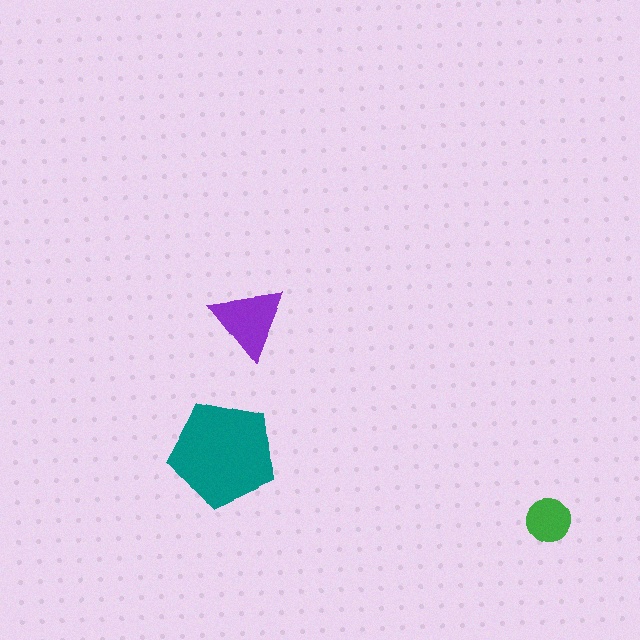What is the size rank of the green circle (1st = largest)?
3rd.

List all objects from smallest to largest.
The green circle, the purple triangle, the teal pentagon.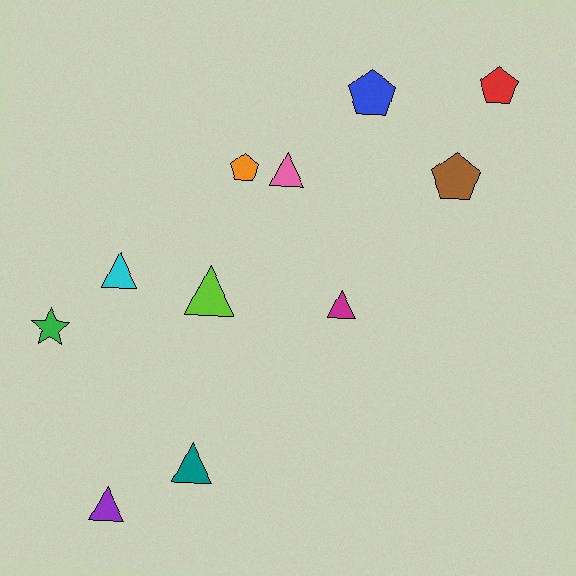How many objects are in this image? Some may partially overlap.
There are 11 objects.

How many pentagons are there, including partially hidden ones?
There are 4 pentagons.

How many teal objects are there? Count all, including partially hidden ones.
There is 1 teal object.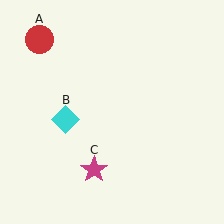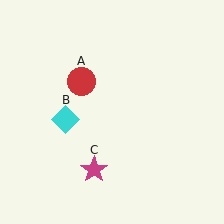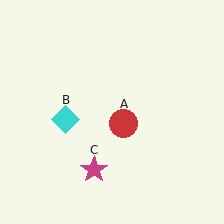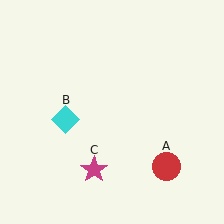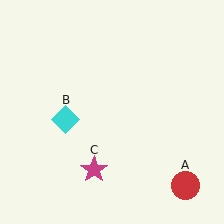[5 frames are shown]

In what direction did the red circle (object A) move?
The red circle (object A) moved down and to the right.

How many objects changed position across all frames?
1 object changed position: red circle (object A).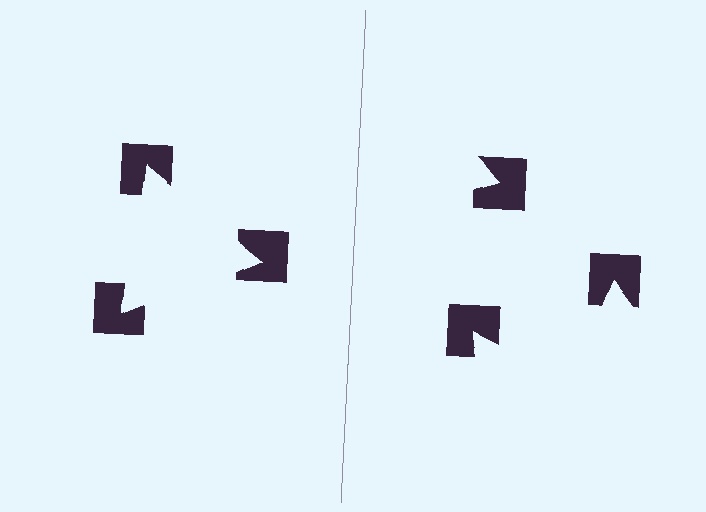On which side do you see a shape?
An illusory triangle appears on the left side. On the right side the wedge cuts are rotated, so no coherent shape forms.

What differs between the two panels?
The notched squares are positioned identically on both sides; only the wedge orientations differ. On the left they align to a triangle; on the right they are misaligned.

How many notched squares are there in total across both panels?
6 — 3 on each side.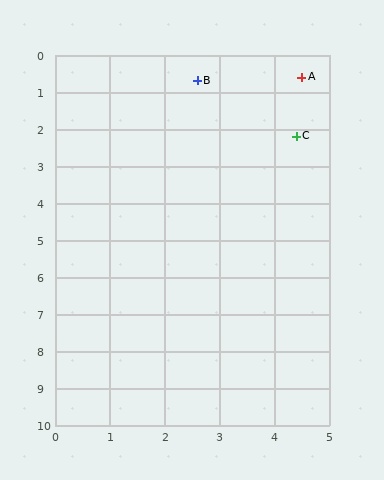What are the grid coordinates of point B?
Point B is at approximately (2.6, 0.7).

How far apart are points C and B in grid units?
Points C and B are about 2.3 grid units apart.